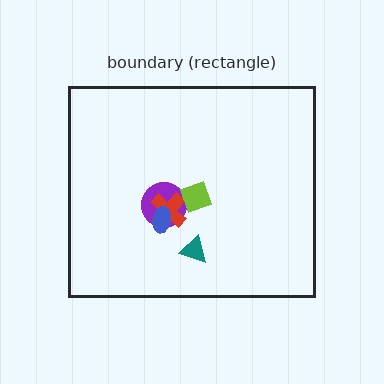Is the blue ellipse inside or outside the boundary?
Inside.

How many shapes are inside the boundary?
5 inside, 0 outside.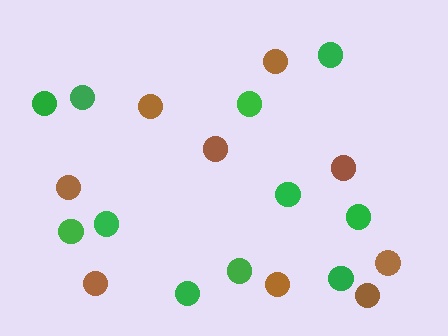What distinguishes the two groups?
There are 2 groups: one group of green circles (11) and one group of brown circles (9).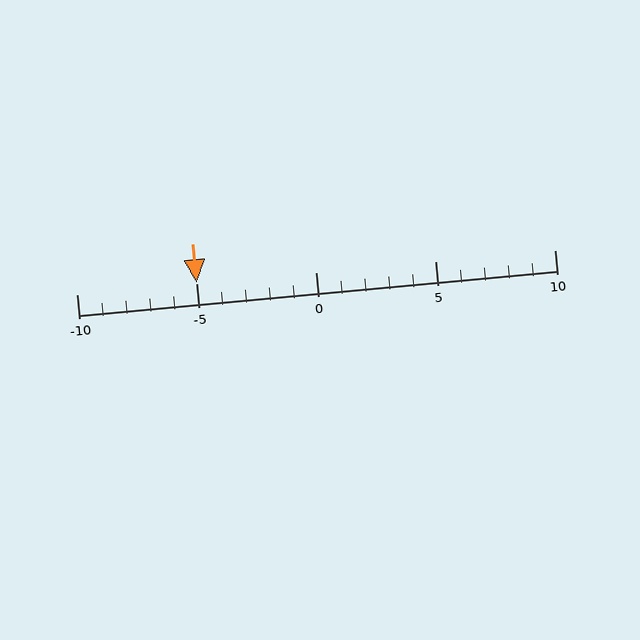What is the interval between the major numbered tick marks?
The major tick marks are spaced 5 units apart.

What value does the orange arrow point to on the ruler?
The orange arrow points to approximately -5.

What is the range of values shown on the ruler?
The ruler shows values from -10 to 10.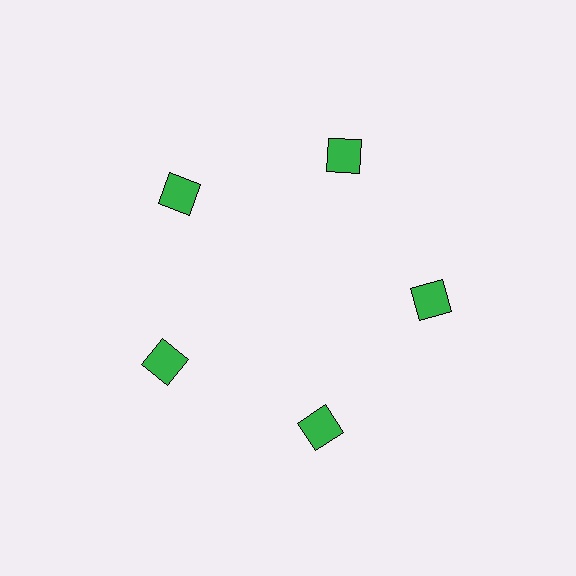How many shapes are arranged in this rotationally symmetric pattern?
There are 5 shapes, arranged in 5 groups of 1.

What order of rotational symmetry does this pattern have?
This pattern has 5-fold rotational symmetry.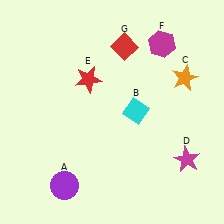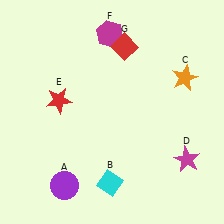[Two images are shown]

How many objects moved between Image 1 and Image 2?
3 objects moved between the two images.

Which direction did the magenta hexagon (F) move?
The magenta hexagon (F) moved left.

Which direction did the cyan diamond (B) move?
The cyan diamond (B) moved down.